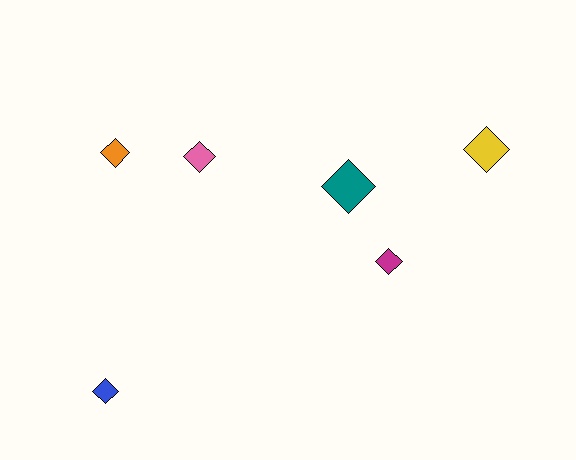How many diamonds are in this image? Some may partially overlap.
There are 6 diamonds.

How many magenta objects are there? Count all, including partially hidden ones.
There is 1 magenta object.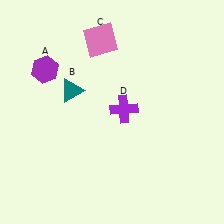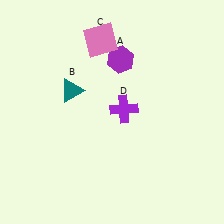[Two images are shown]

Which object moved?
The purple hexagon (A) moved right.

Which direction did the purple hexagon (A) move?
The purple hexagon (A) moved right.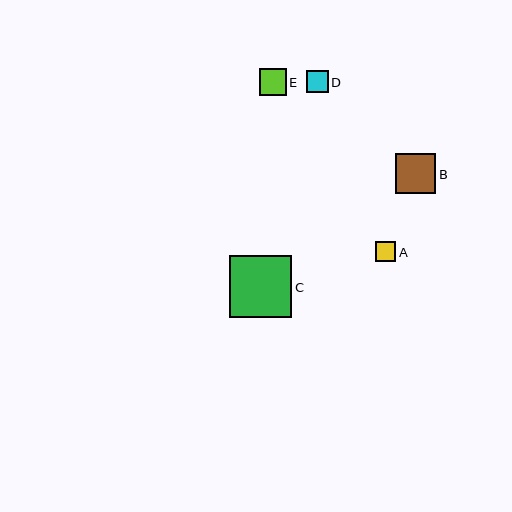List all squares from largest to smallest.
From largest to smallest: C, B, E, D, A.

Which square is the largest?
Square C is the largest with a size of approximately 62 pixels.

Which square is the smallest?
Square A is the smallest with a size of approximately 20 pixels.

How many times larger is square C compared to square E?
Square C is approximately 2.3 times the size of square E.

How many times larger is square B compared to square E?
Square B is approximately 1.5 times the size of square E.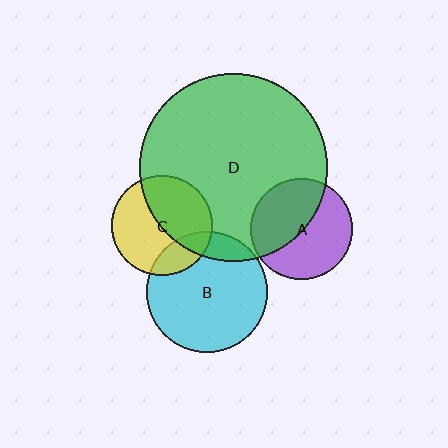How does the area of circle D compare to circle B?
Approximately 2.4 times.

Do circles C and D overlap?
Yes.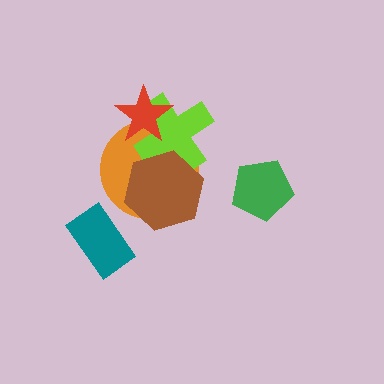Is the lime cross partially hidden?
Yes, it is partially covered by another shape.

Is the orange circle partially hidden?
Yes, it is partially covered by another shape.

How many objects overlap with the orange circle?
3 objects overlap with the orange circle.